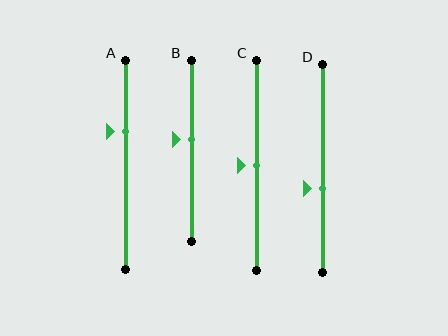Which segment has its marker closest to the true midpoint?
Segment C has its marker closest to the true midpoint.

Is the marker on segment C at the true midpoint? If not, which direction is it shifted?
Yes, the marker on segment C is at the true midpoint.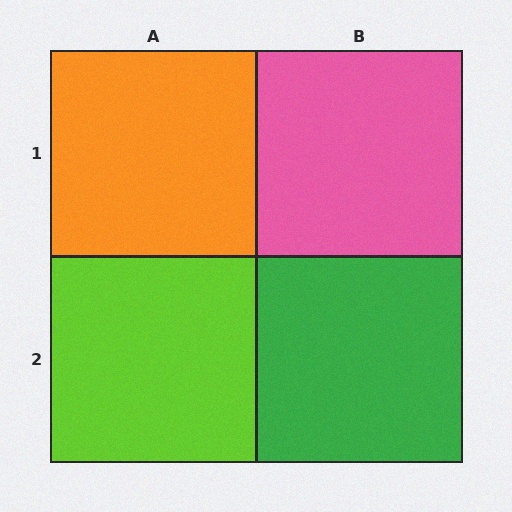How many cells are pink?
1 cell is pink.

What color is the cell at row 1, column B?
Pink.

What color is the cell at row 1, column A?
Orange.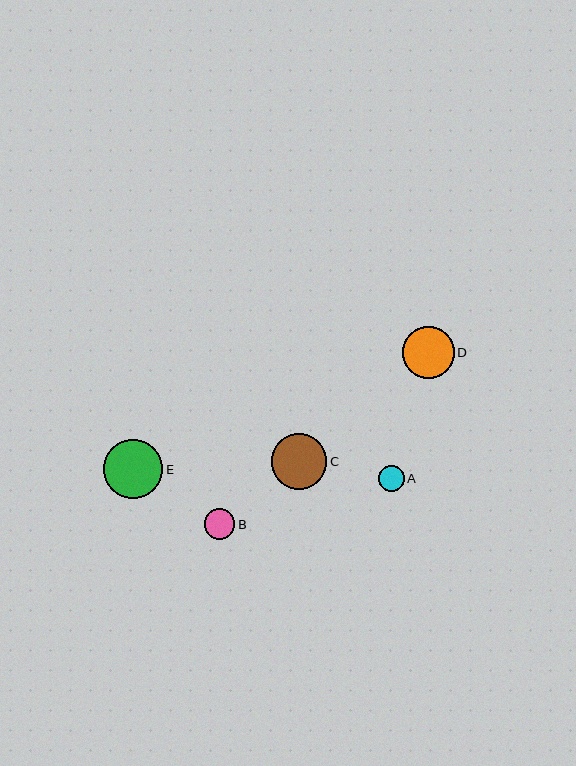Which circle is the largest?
Circle E is the largest with a size of approximately 59 pixels.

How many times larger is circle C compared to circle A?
Circle C is approximately 2.1 times the size of circle A.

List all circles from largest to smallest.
From largest to smallest: E, C, D, B, A.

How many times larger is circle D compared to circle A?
Circle D is approximately 2.0 times the size of circle A.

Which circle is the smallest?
Circle A is the smallest with a size of approximately 26 pixels.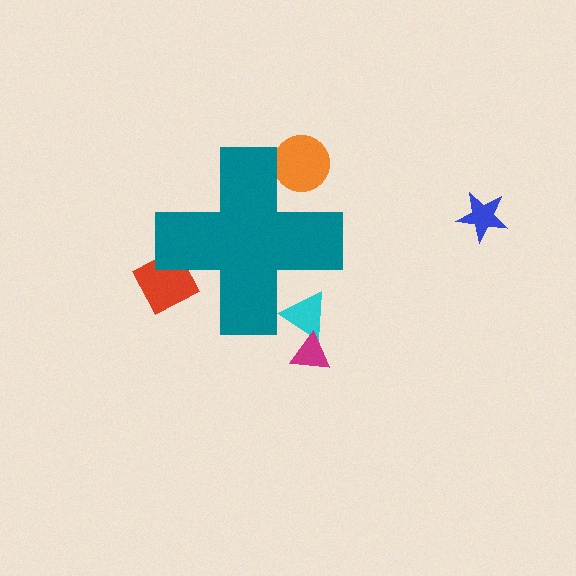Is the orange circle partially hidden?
Yes, the orange circle is partially hidden behind the teal cross.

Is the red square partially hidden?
Yes, the red square is partially hidden behind the teal cross.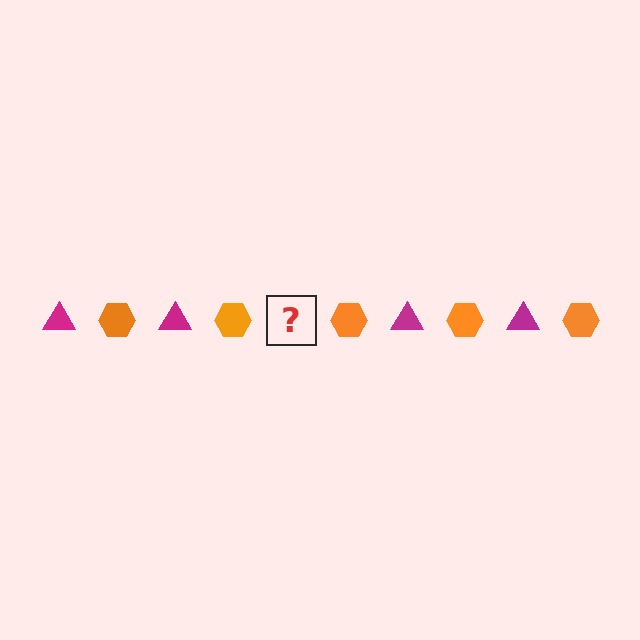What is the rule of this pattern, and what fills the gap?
The rule is that the pattern alternates between magenta triangle and orange hexagon. The gap should be filled with a magenta triangle.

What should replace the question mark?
The question mark should be replaced with a magenta triangle.